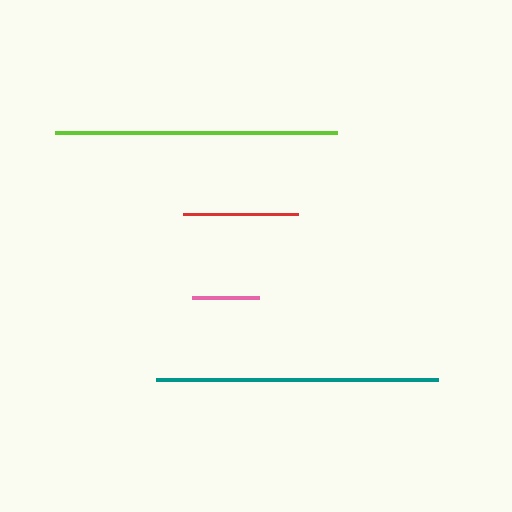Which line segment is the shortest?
The pink line is the shortest at approximately 67 pixels.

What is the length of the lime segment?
The lime segment is approximately 281 pixels long.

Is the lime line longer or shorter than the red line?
The lime line is longer than the red line.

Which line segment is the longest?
The teal line is the longest at approximately 281 pixels.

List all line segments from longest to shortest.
From longest to shortest: teal, lime, red, pink.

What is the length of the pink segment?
The pink segment is approximately 67 pixels long.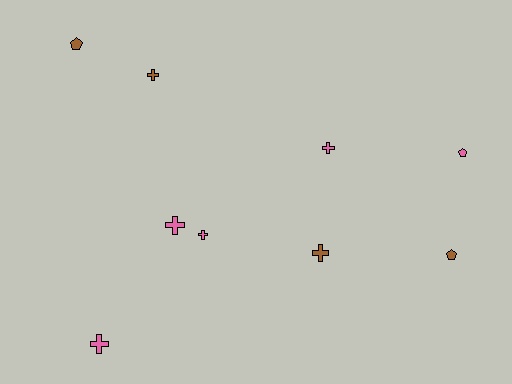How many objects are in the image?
There are 9 objects.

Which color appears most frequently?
Pink, with 5 objects.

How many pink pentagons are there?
There is 1 pink pentagon.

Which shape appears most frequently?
Cross, with 6 objects.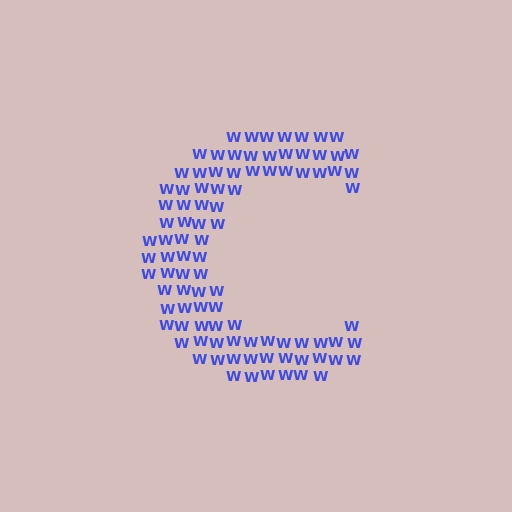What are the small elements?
The small elements are letter W's.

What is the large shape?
The large shape is the letter C.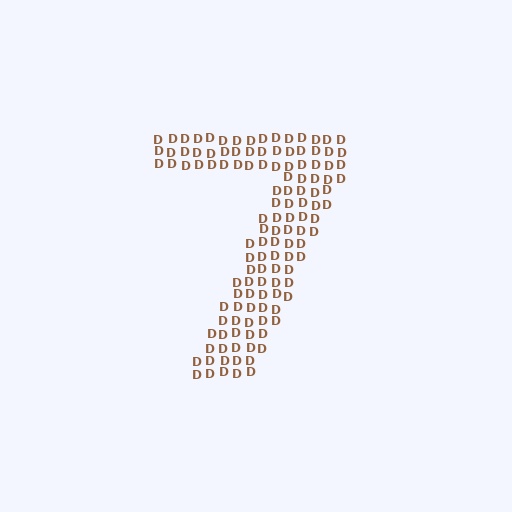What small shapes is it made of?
It is made of small letter D's.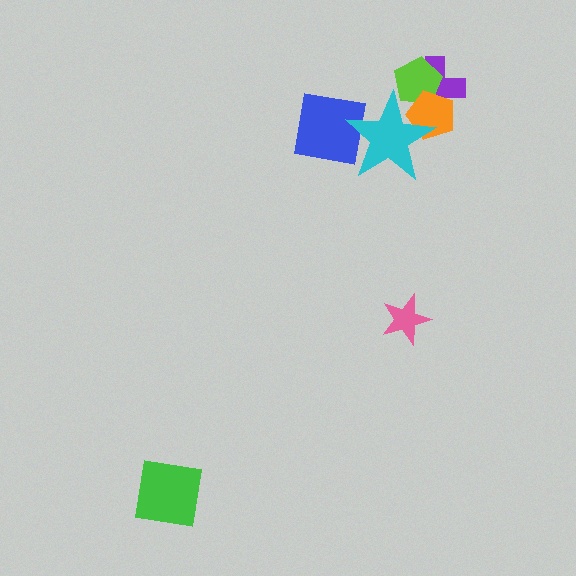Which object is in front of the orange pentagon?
The cyan star is in front of the orange pentagon.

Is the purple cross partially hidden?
Yes, it is partially covered by another shape.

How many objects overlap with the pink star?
0 objects overlap with the pink star.